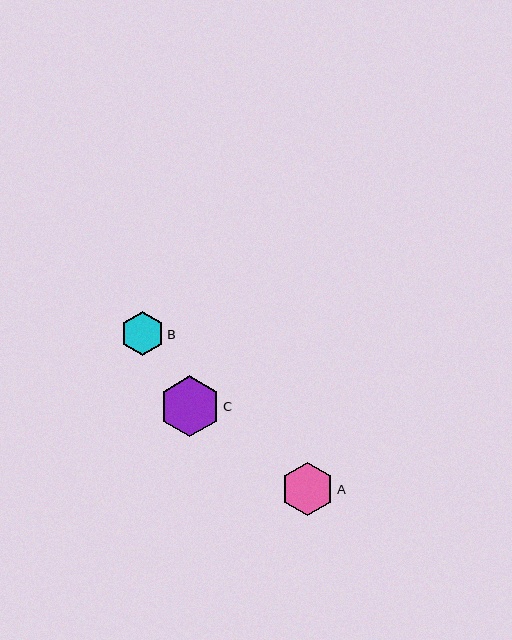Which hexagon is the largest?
Hexagon C is the largest with a size of approximately 61 pixels.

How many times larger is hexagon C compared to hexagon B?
Hexagon C is approximately 1.4 times the size of hexagon B.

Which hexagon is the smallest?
Hexagon B is the smallest with a size of approximately 43 pixels.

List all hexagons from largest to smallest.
From largest to smallest: C, A, B.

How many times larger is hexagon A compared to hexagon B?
Hexagon A is approximately 1.2 times the size of hexagon B.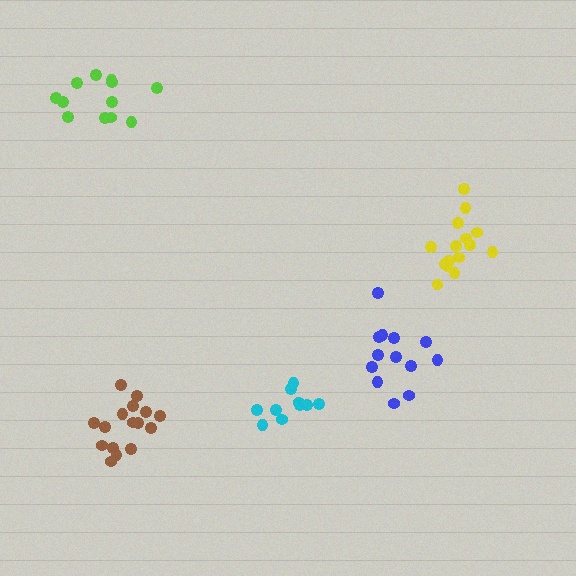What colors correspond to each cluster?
The clusters are colored: blue, lime, cyan, brown, yellow.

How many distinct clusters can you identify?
There are 5 distinct clusters.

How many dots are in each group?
Group 1: 13 dots, Group 2: 12 dots, Group 3: 11 dots, Group 4: 16 dots, Group 5: 15 dots (67 total).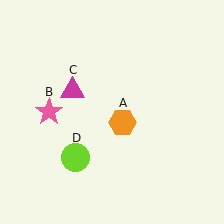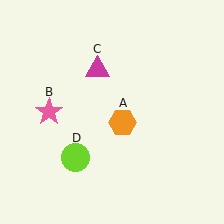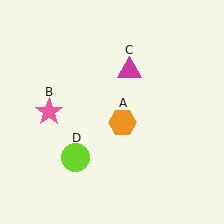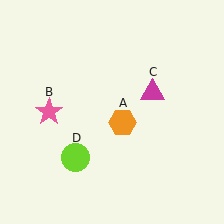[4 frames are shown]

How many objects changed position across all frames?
1 object changed position: magenta triangle (object C).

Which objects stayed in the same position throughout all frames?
Orange hexagon (object A) and pink star (object B) and lime circle (object D) remained stationary.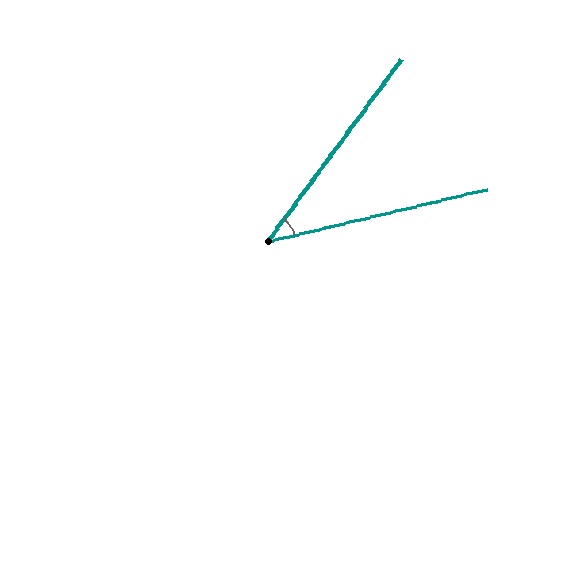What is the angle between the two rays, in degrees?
Approximately 40 degrees.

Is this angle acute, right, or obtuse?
It is acute.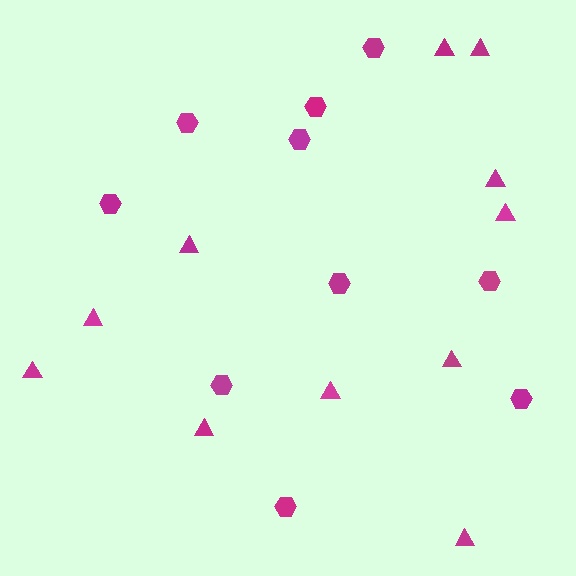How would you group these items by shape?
There are 2 groups: one group of triangles (11) and one group of hexagons (10).